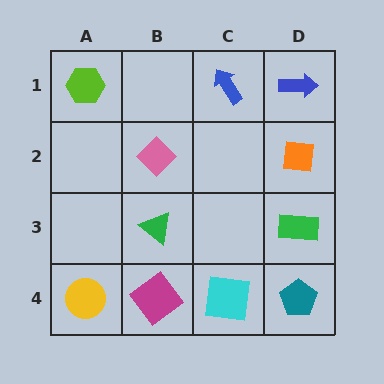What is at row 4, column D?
A teal pentagon.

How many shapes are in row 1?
3 shapes.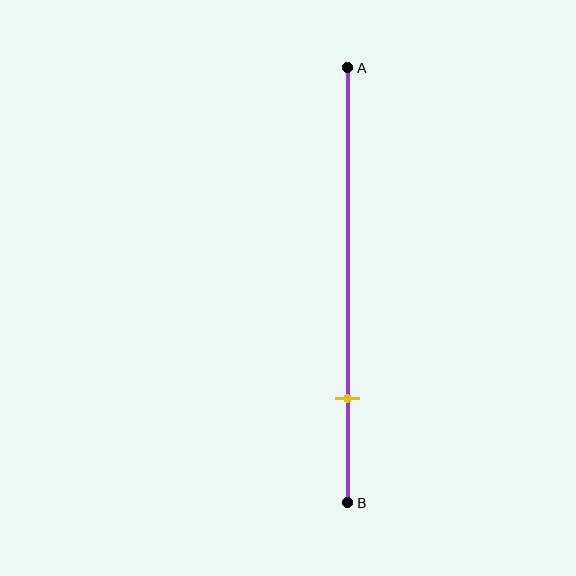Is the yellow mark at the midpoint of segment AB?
No, the mark is at about 75% from A, not at the 50% midpoint.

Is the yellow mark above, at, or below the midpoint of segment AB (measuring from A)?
The yellow mark is below the midpoint of segment AB.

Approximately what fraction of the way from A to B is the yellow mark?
The yellow mark is approximately 75% of the way from A to B.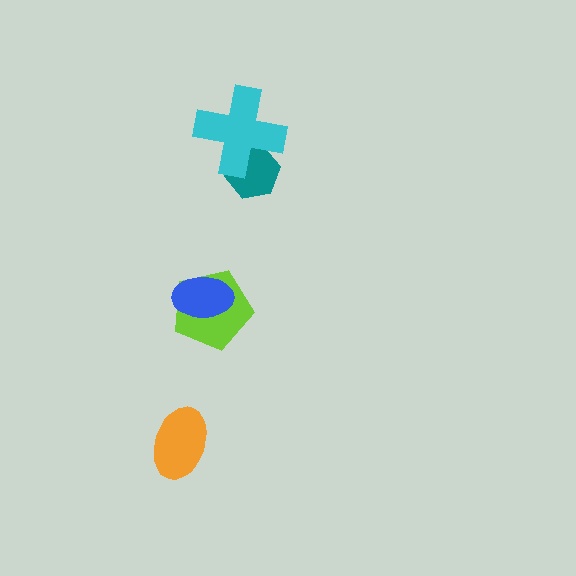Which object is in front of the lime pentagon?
The blue ellipse is in front of the lime pentagon.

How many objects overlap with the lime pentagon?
1 object overlaps with the lime pentagon.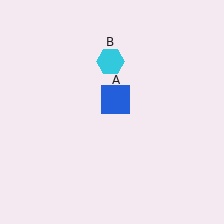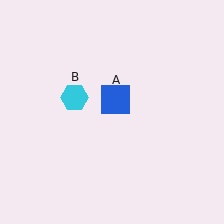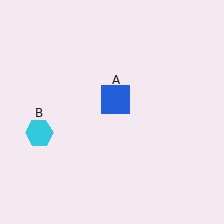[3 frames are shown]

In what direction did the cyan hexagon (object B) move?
The cyan hexagon (object B) moved down and to the left.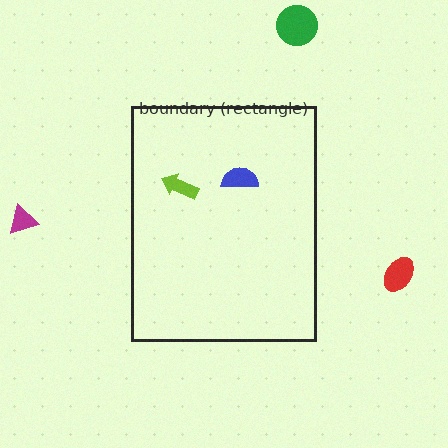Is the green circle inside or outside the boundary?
Outside.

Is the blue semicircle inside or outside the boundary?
Inside.